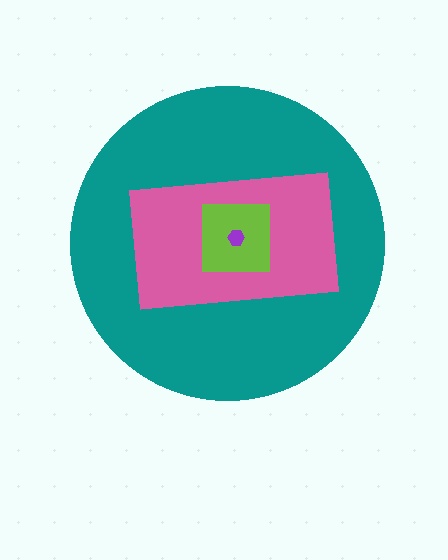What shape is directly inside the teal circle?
The pink rectangle.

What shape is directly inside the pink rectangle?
The lime square.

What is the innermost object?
The purple hexagon.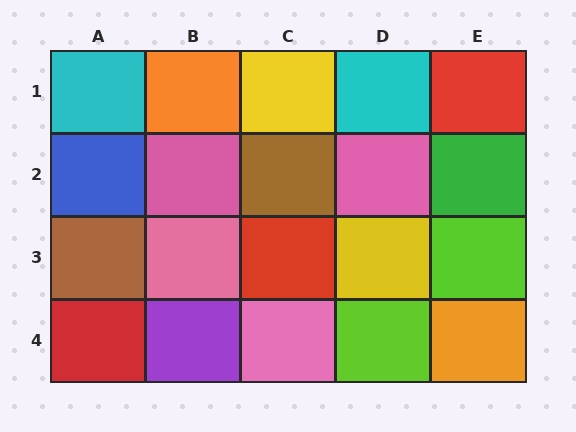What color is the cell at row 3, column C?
Red.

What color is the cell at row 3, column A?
Brown.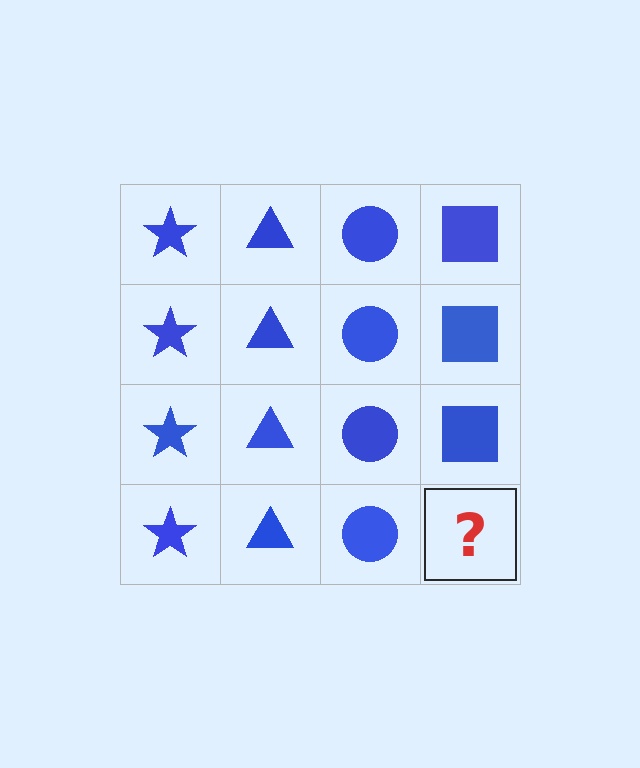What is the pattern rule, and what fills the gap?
The rule is that each column has a consistent shape. The gap should be filled with a blue square.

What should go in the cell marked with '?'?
The missing cell should contain a blue square.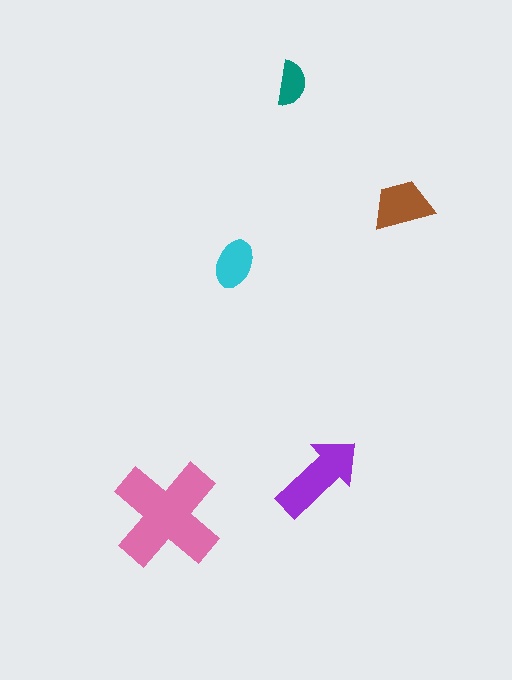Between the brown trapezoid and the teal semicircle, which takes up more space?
The brown trapezoid.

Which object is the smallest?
The teal semicircle.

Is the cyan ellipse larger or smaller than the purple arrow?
Smaller.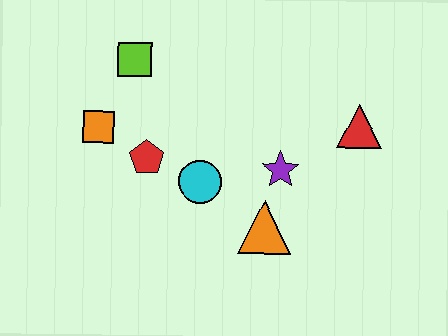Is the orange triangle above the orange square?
No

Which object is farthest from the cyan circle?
The red triangle is farthest from the cyan circle.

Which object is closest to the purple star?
The orange triangle is closest to the purple star.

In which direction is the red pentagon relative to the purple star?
The red pentagon is to the left of the purple star.